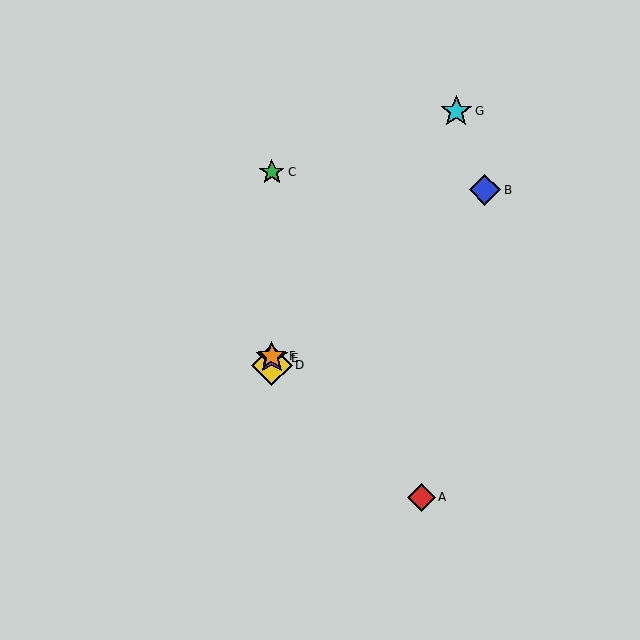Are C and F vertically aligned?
Yes, both are at x≈272.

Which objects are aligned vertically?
Objects C, D, E, F are aligned vertically.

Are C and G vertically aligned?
No, C is at x≈272 and G is at x≈456.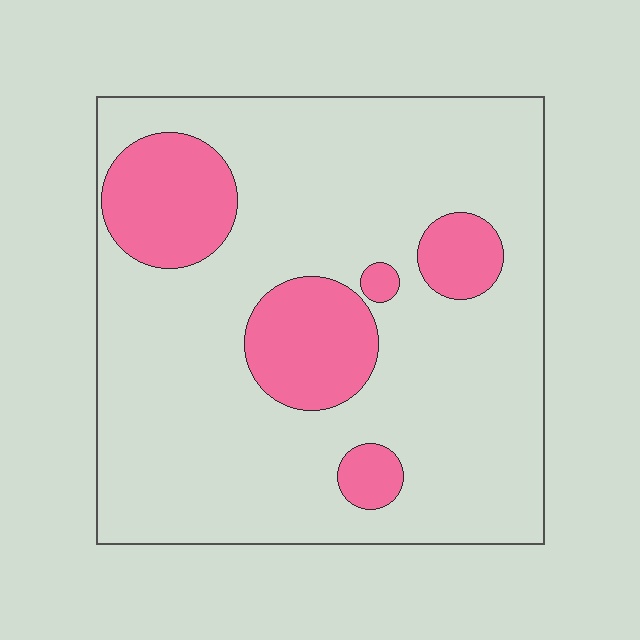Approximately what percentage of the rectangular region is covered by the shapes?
Approximately 20%.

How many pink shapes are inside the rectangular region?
5.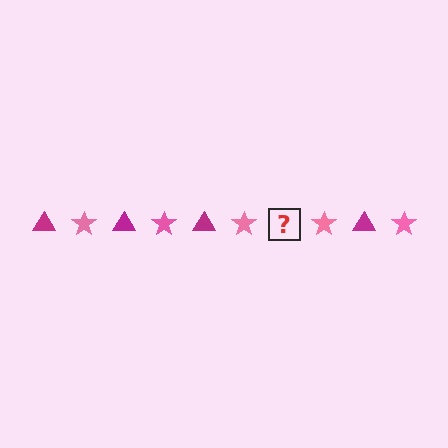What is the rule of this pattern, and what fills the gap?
The rule is that the pattern alternates between magenta triangle and pink star. The gap should be filled with a magenta triangle.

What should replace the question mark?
The question mark should be replaced with a magenta triangle.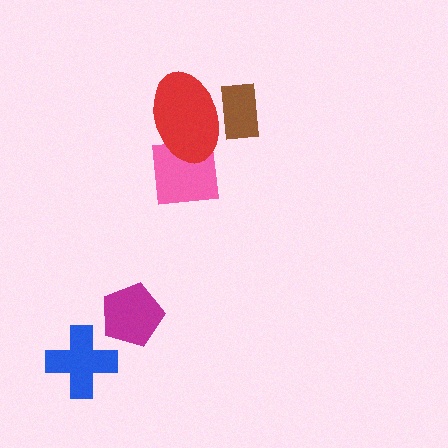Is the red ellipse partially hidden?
Yes, it is partially covered by another shape.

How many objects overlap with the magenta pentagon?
0 objects overlap with the magenta pentagon.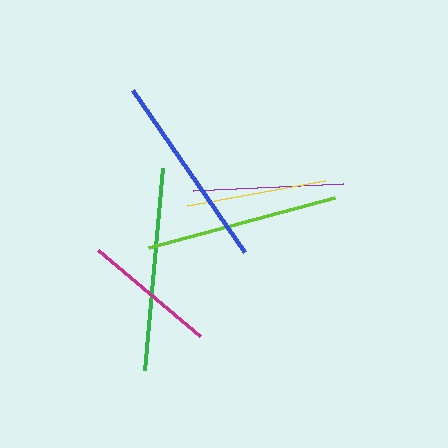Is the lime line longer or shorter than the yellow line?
The lime line is longer than the yellow line.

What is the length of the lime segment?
The lime segment is approximately 192 pixels long.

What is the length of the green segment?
The green segment is approximately 203 pixels long.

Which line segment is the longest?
The green line is the longest at approximately 203 pixels.